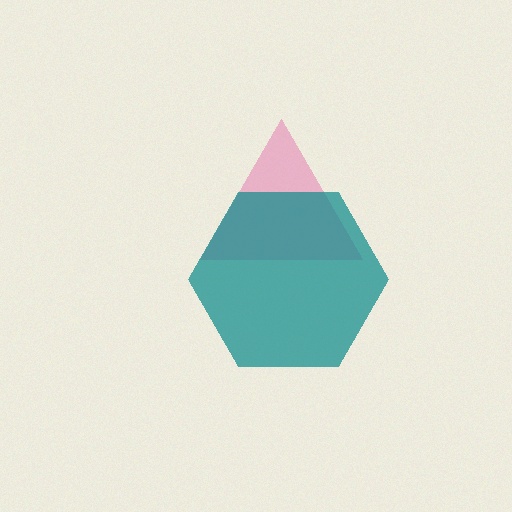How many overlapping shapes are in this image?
There are 2 overlapping shapes in the image.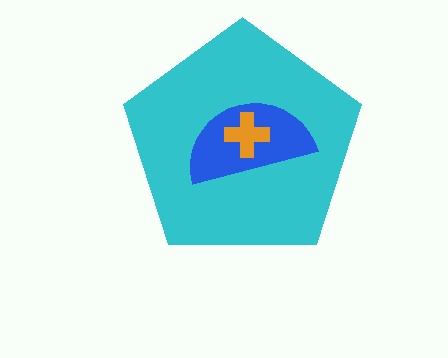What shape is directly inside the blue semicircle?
The orange cross.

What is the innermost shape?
The orange cross.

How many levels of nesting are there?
3.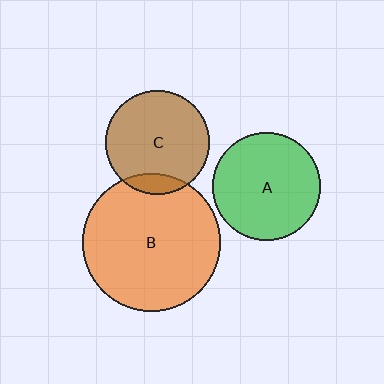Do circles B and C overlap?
Yes.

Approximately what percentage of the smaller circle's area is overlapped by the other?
Approximately 10%.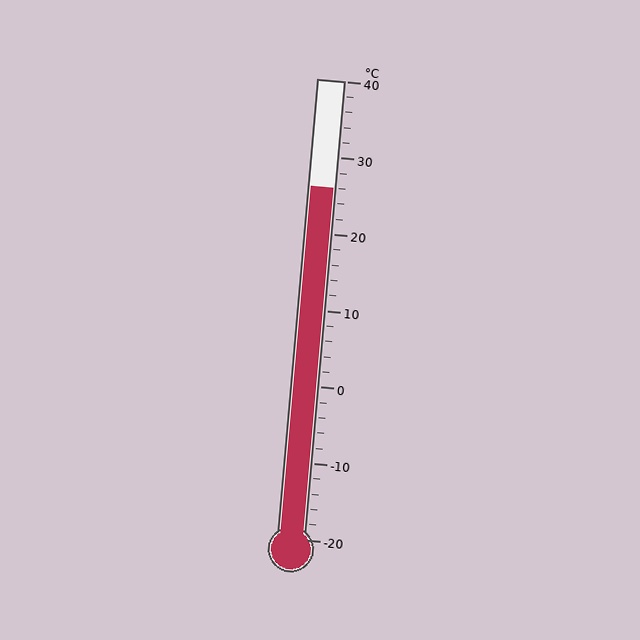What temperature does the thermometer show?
The thermometer shows approximately 26°C.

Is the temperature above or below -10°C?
The temperature is above -10°C.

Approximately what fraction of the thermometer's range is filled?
The thermometer is filled to approximately 75% of its range.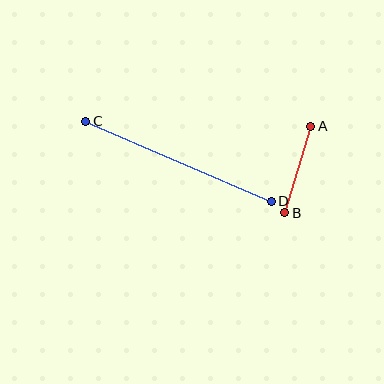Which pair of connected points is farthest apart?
Points C and D are farthest apart.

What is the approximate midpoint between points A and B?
The midpoint is at approximately (298, 170) pixels.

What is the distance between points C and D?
The distance is approximately 202 pixels.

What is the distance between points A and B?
The distance is approximately 90 pixels.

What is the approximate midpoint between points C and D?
The midpoint is at approximately (179, 161) pixels.